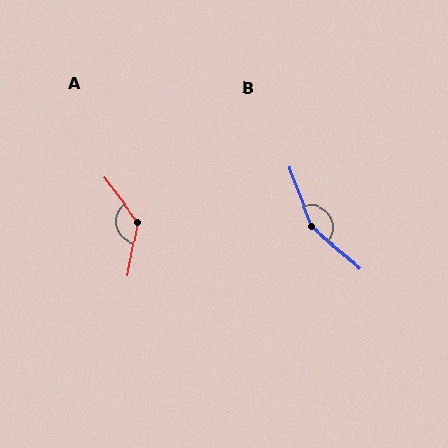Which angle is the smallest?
A, at approximately 132 degrees.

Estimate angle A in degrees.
Approximately 132 degrees.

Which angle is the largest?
B, at approximately 151 degrees.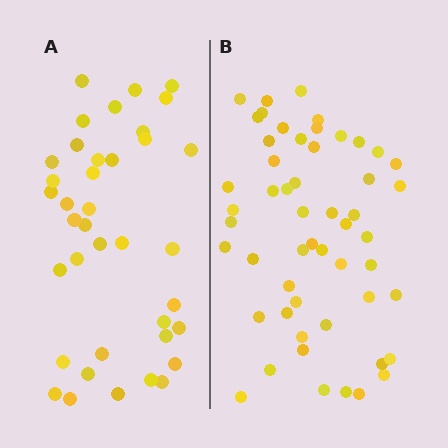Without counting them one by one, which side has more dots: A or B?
Region B (the right region) has more dots.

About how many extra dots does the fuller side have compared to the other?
Region B has approximately 15 more dots than region A.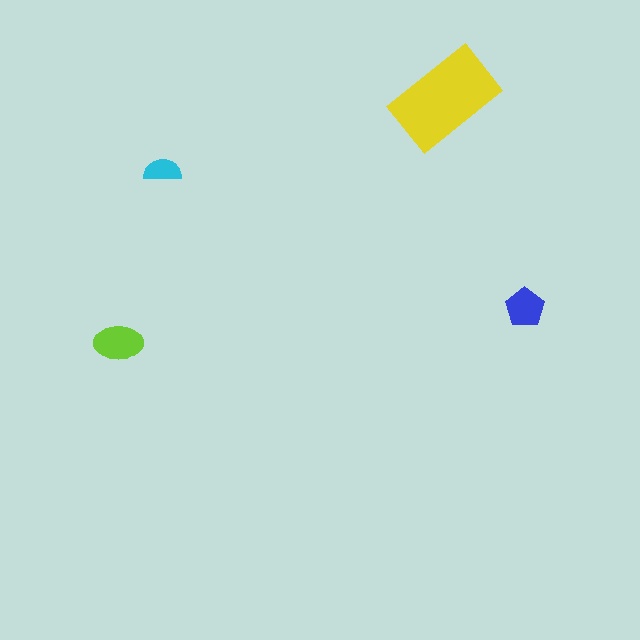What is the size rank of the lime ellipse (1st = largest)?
2nd.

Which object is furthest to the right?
The blue pentagon is rightmost.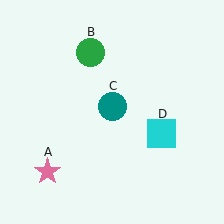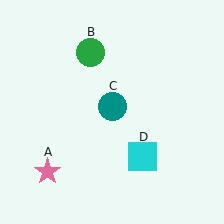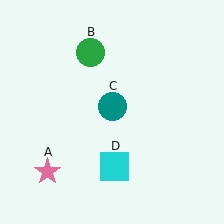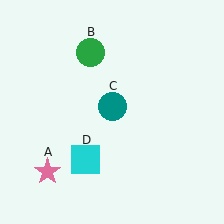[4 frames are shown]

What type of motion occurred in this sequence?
The cyan square (object D) rotated clockwise around the center of the scene.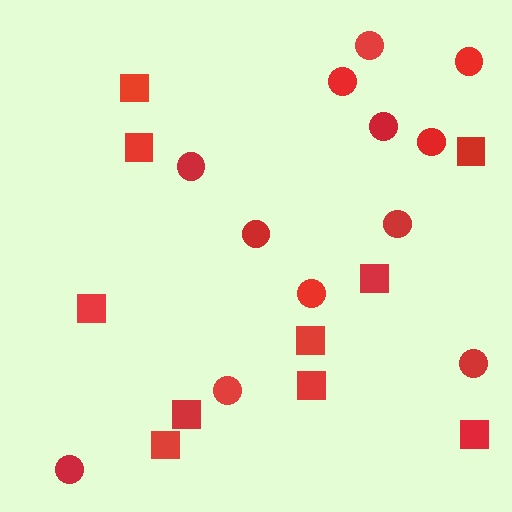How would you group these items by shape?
There are 2 groups: one group of circles (12) and one group of squares (10).